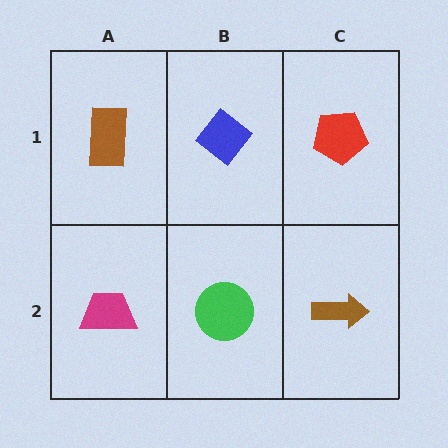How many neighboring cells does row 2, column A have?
2.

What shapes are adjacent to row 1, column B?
A green circle (row 2, column B), a brown rectangle (row 1, column A), a red pentagon (row 1, column C).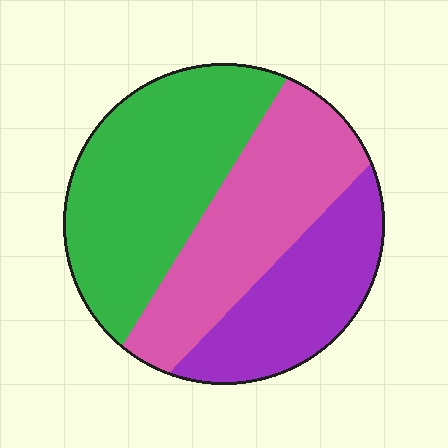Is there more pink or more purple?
Pink.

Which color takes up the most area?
Green, at roughly 40%.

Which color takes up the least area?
Purple, at roughly 25%.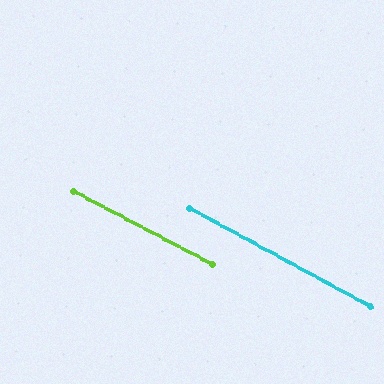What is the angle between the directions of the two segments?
Approximately 1 degree.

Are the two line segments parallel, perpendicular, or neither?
Parallel — their directions differ by only 0.9°.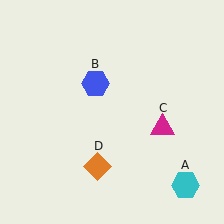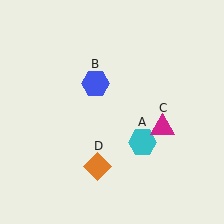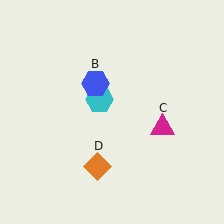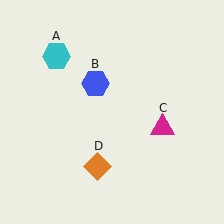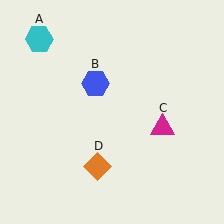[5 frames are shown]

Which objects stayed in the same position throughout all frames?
Blue hexagon (object B) and magenta triangle (object C) and orange diamond (object D) remained stationary.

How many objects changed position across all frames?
1 object changed position: cyan hexagon (object A).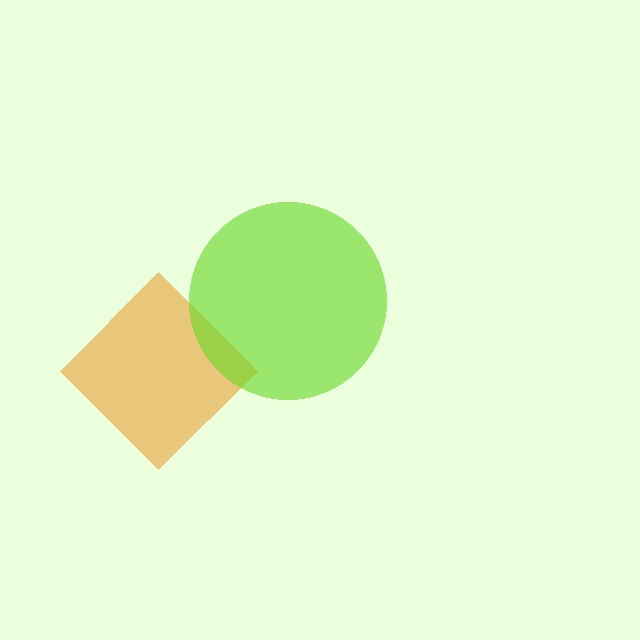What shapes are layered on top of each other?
The layered shapes are: an orange diamond, a lime circle.